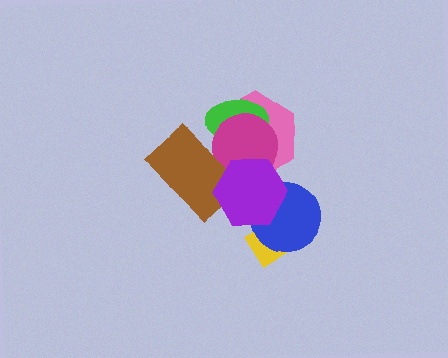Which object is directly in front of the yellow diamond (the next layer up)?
The blue circle is directly in front of the yellow diamond.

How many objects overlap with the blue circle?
2 objects overlap with the blue circle.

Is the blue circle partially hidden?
Yes, it is partially covered by another shape.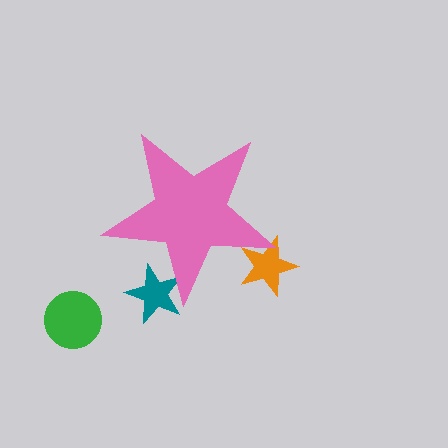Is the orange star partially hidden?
Yes, the orange star is partially hidden behind the pink star.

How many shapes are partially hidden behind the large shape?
2 shapes are partially hidden.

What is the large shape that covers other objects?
A pink star.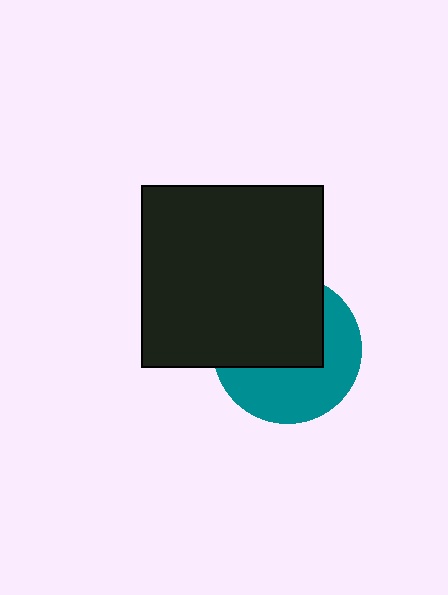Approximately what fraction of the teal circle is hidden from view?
Roughly 51% of the teal circle is hidden behind the black square.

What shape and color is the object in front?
The object in front is a black square.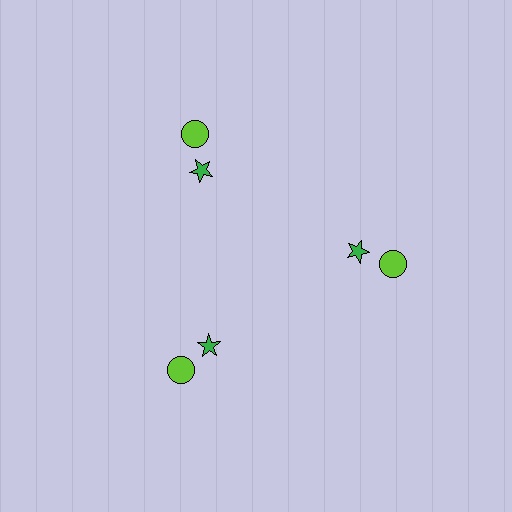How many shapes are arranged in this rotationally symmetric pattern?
There are 6 shapes, arranged in 3 groups of 2.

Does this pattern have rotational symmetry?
Yes, this pattern has 3-fold rotational symmetry. It looks the same after rotating 120 degrees around the center.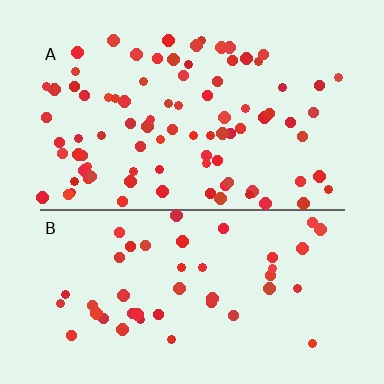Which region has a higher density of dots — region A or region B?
A (the top).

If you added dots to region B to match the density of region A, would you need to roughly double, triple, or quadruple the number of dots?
Approximately double.